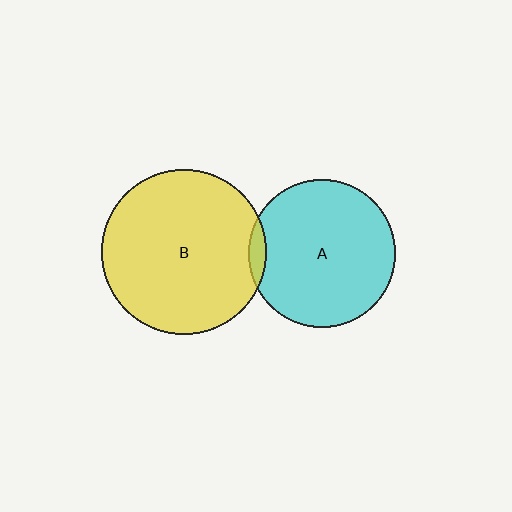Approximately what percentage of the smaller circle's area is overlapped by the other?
Approximately 5%.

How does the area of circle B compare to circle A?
Approximately 1.3 times.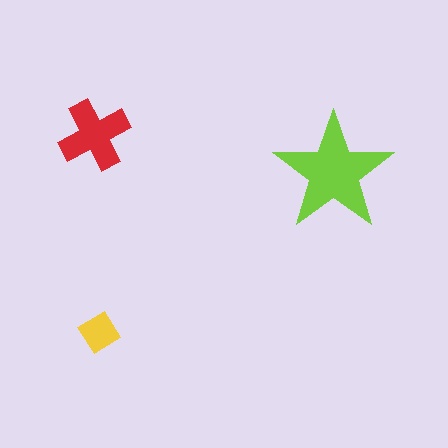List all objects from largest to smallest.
The lime star, the red cross, the yellow diamond.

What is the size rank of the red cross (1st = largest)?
2nd.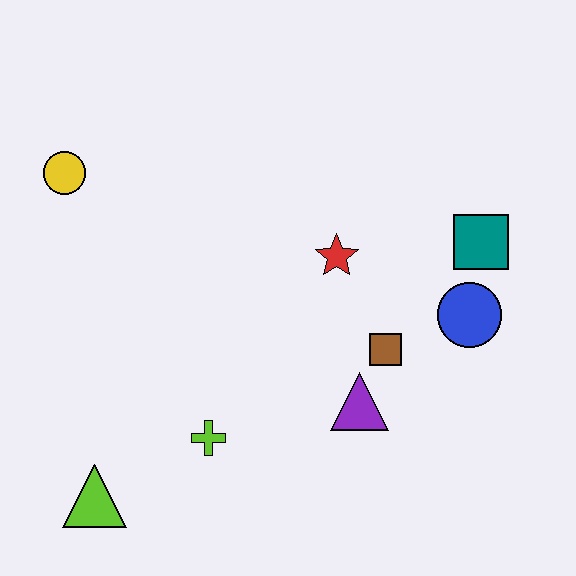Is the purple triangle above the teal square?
No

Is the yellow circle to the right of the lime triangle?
No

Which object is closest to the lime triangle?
The lime cross is closest to the lime triangle.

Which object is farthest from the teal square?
The lime triangle is farthest from the teal square.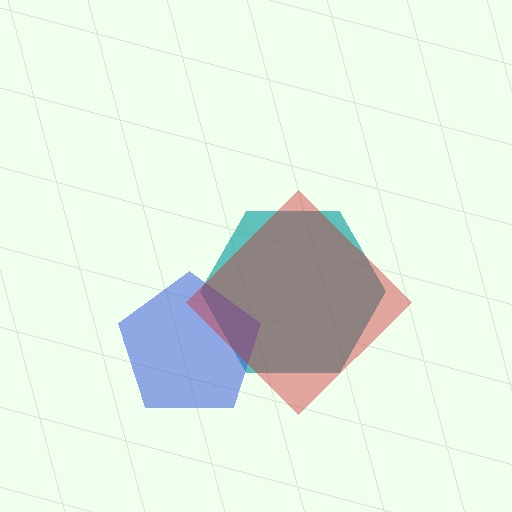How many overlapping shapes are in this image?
There are 3 overlapping shapes in the image.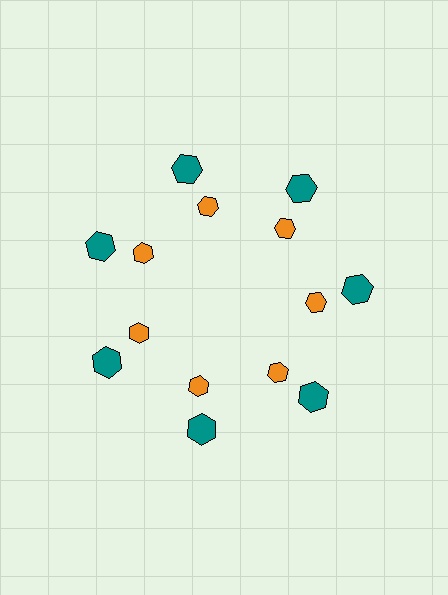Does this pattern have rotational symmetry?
Yes, this pattern has 7-fold rotational symmetry. It looks the same after rotating 51 degrees around the center.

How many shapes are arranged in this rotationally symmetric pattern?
There are 14 shapes, arranged in 7 groups of 2.